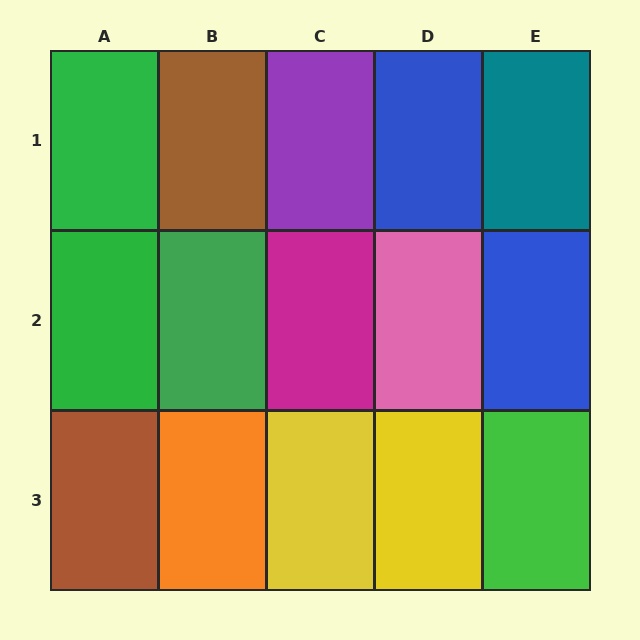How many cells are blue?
2 cells are blue.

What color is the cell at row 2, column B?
Green.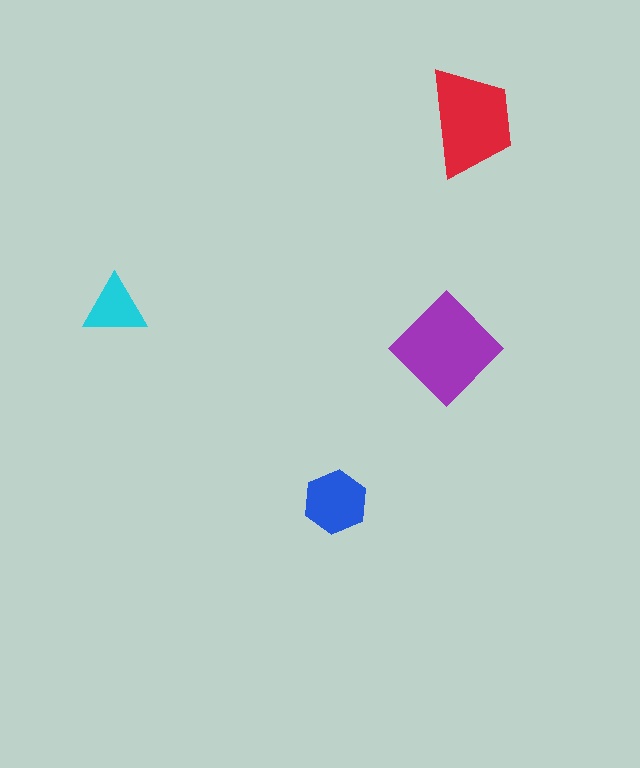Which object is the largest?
The purple diamond.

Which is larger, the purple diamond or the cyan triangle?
The purple diamond.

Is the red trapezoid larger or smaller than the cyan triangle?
Larger.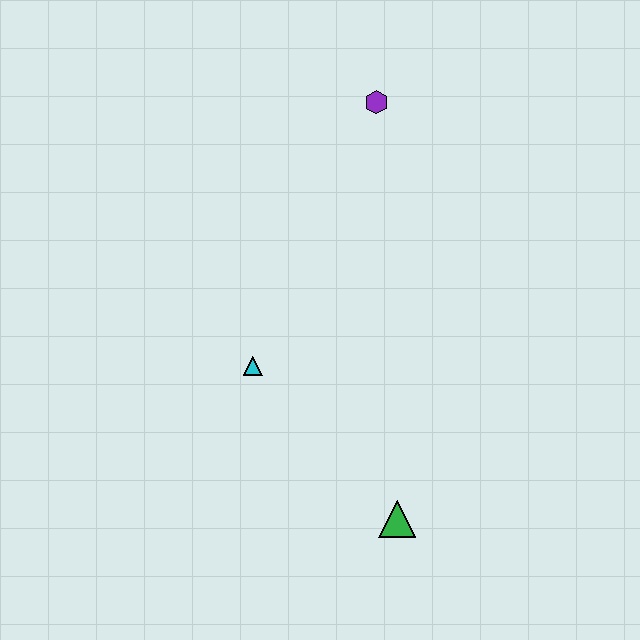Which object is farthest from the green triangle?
The purple hexagon is farthest from the green triangle.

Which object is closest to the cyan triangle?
The green triangle is closest to the cyan triangle.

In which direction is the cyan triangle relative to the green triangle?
The cyan triangle is above the green triangle.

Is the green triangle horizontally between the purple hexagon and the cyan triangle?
No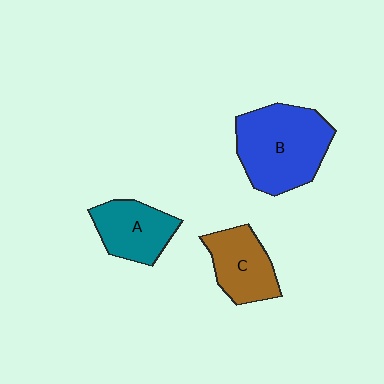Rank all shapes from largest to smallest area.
From largest to smallest: B (blue), A (teal), C (brown).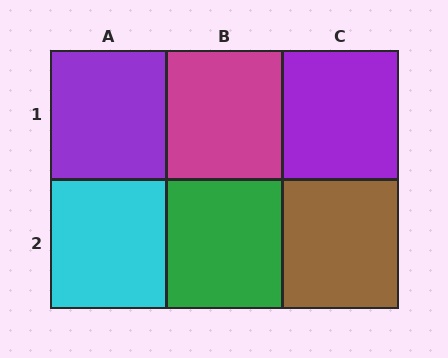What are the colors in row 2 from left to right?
Cyan, green, brown.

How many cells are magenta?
1 cell is magenta.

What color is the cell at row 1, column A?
Purple.